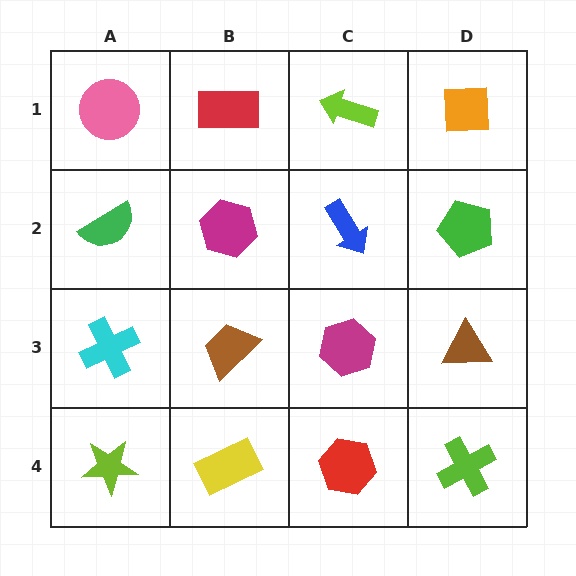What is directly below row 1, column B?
A magenta hexagon.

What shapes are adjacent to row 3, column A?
A green semicircle (row 2, column A), a lime star (row 4, column A), a brown trapezoid (row 3, column B).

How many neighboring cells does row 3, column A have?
3.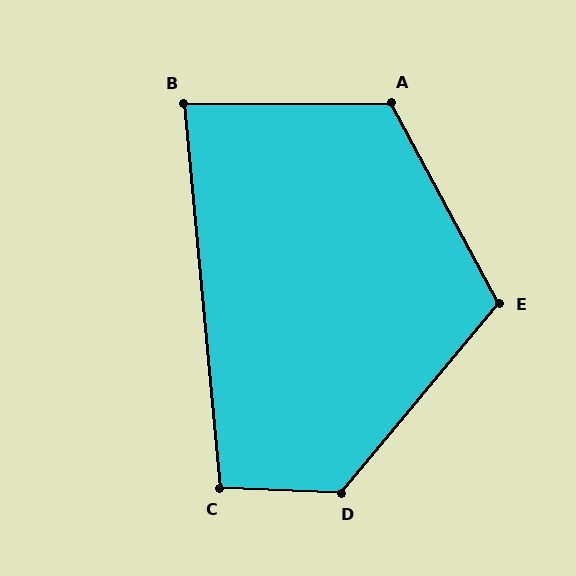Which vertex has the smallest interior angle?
B, at approximately 85 degrees.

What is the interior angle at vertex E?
Approximately 112 degrees (obtuse).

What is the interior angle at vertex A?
Approximately 118 degrees (obtuse).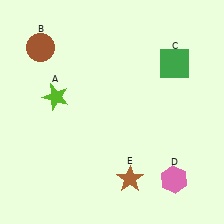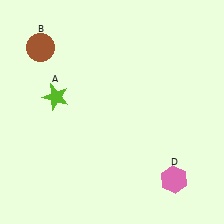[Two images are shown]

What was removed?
The brown star (E), the green square (C) were removed in Image 2.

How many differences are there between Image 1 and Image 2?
There are 2 differences between the two images.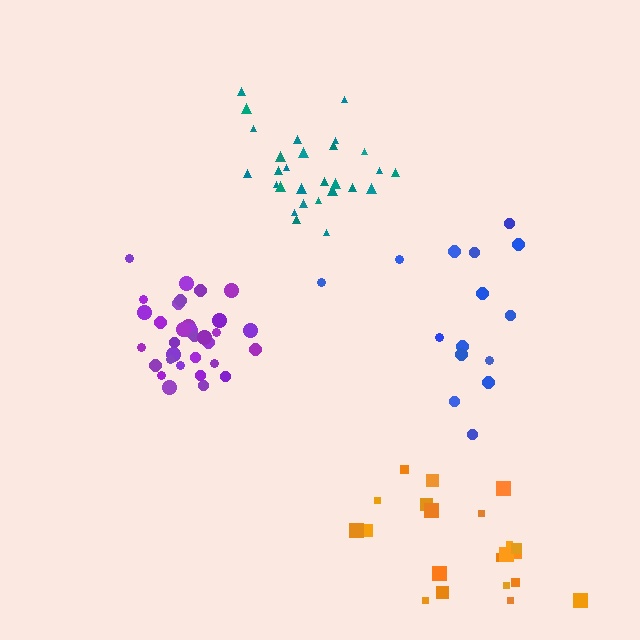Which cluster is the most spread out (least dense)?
Blue.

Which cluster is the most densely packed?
Purple.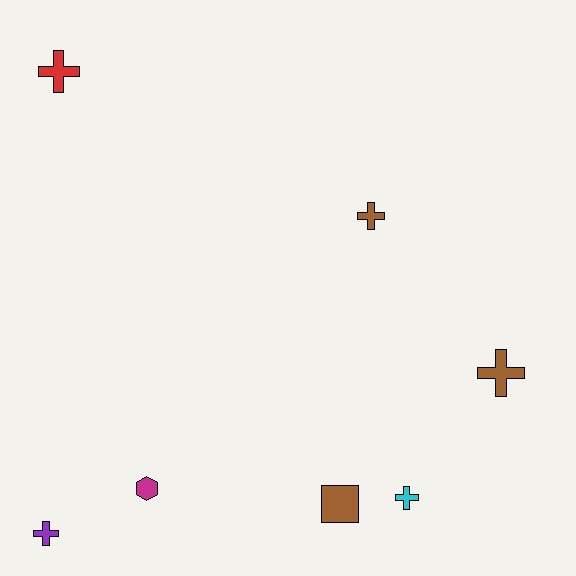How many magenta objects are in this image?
There is 1 magenta object.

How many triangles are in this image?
There are no triangles.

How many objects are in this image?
There are 7 objects.